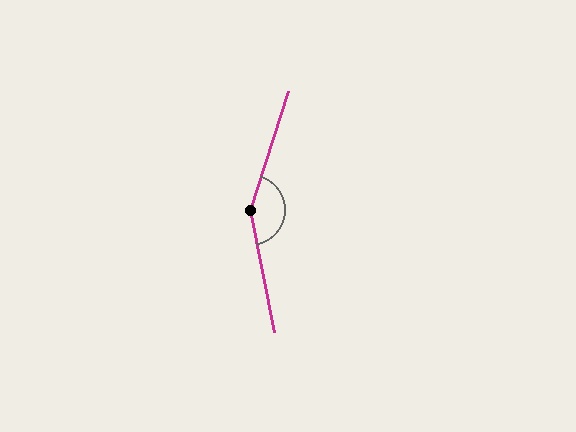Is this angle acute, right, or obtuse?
It is obtuse.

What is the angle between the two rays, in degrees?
Approximately 151 degrees.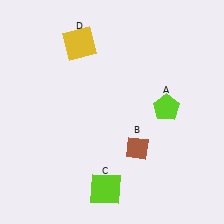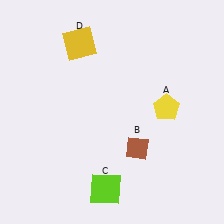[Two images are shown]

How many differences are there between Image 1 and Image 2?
There is 1 difference between the two images.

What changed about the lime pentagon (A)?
In Image 1, A is lime. In Image 2, it changed to yellow.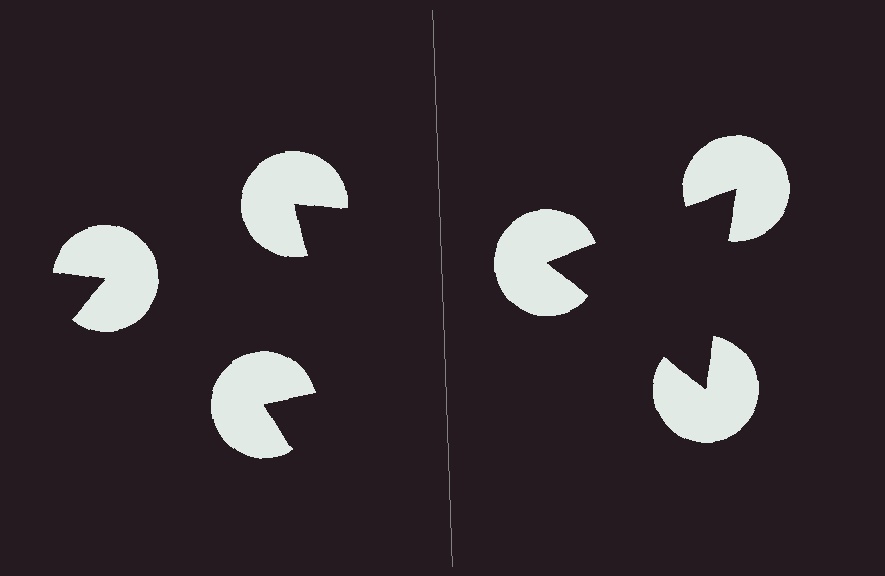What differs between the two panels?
The pac-man discs are positioned identically on both sides; only the wedge orientations differ. On the right they align to a triangle; on the left they are misaligned.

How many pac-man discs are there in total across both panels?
6 — 3 on each side.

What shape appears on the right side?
An illusory triangle.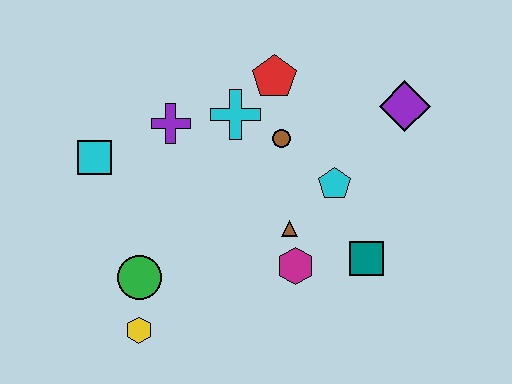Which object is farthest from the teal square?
The cyan square is farthest from the teal square.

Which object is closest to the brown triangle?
The magenta hexagon is closest to the brown triangle.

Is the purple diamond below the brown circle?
No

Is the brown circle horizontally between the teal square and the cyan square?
Yes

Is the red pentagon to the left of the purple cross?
No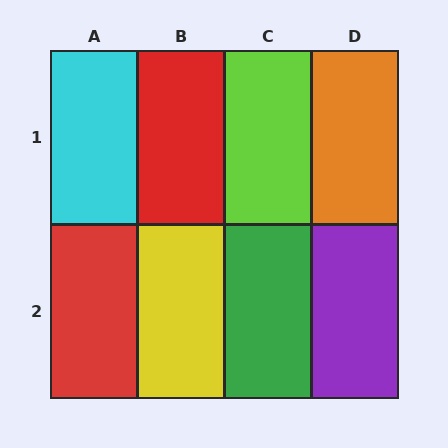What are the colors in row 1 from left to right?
Cyan, red, lime, orange.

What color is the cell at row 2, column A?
Red.